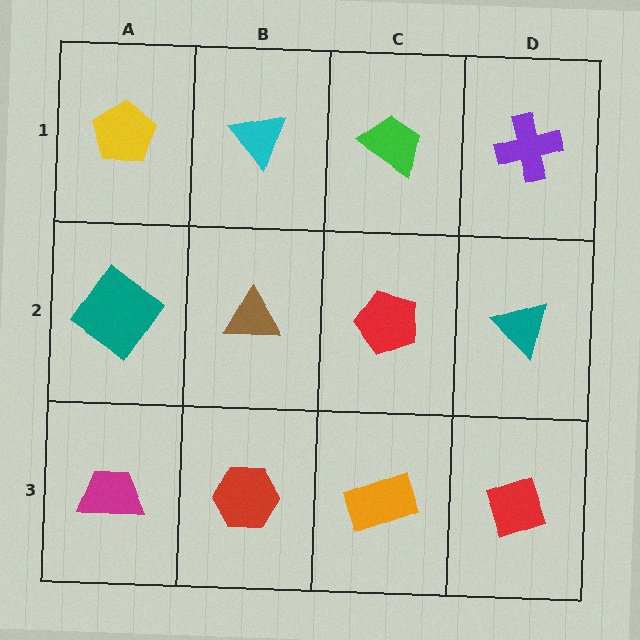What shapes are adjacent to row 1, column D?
A teal triangle (row 2, column D), a green trapezoid (row 1, column C).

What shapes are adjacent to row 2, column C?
A green trapezoid (row 1, column C), an orange rectangle (row 3, column C), a brown triangle (row 2, column B), a teal triangle (row 2, column D).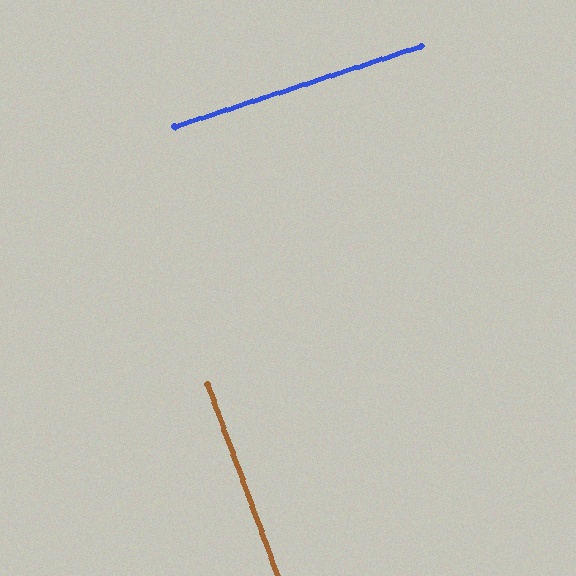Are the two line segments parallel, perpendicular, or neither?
Perpendicular — they meet at approximately 88°.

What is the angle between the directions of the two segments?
Approximately 88 degrees.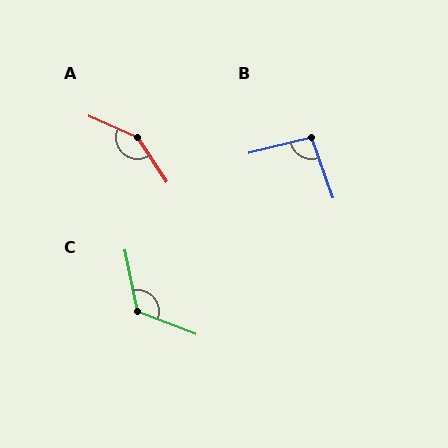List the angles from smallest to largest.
B (96°), C (122°), A (147°).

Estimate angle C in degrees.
Approximately 122 degrees.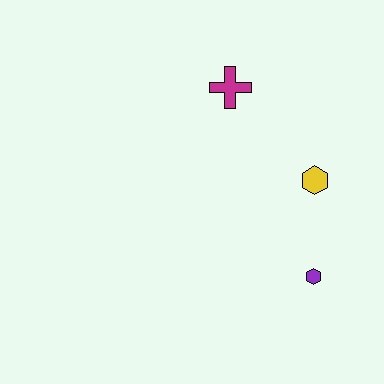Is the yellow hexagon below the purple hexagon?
No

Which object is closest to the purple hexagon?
The yellow hexagon is closest to the purple hexagon.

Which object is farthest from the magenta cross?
The purple hexagon is farthest from the magenta cross.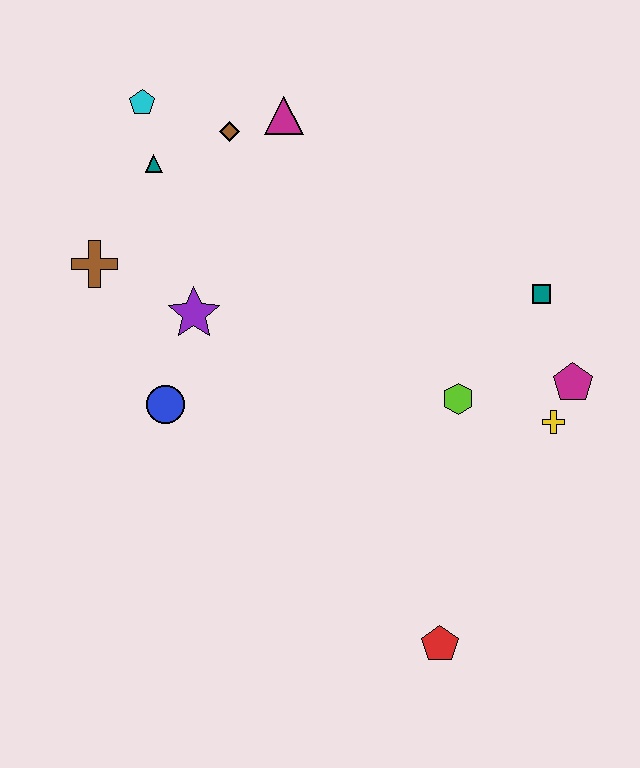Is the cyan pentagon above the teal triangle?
Yes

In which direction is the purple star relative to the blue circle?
The purple star is above the blue circle.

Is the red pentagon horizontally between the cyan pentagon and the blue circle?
No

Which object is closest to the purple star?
The blue circle is closest to the purple star.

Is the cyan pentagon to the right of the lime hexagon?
No